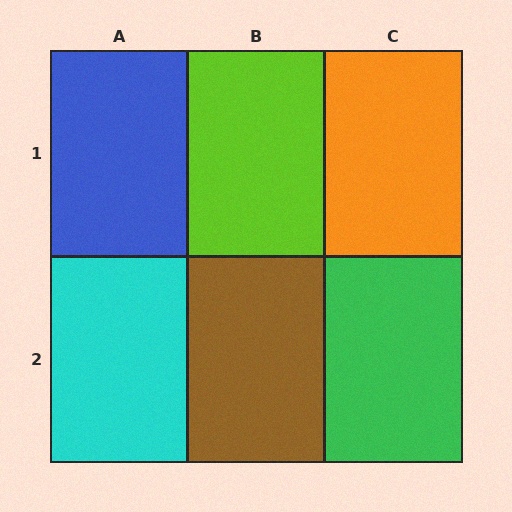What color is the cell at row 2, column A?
Cyan.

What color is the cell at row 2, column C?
Green.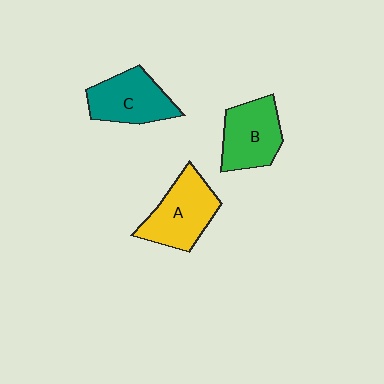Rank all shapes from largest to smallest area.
From largest to smallest: A (yellow), C (teal), B (green).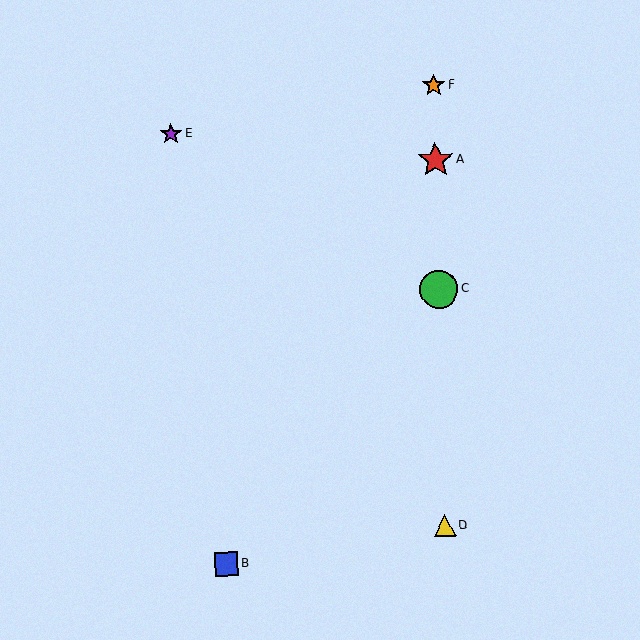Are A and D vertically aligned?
Yes, both are at x≈435.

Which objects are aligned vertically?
Objects A, C, D, F are aligned vertically.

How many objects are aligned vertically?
4 objects (A, C, D, F) are aligned vertically.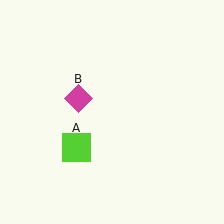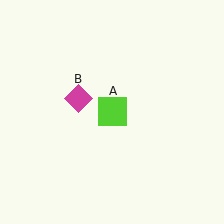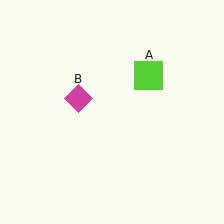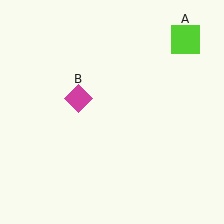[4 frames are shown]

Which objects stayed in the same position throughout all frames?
Magenta diamond (object B) remained stationary.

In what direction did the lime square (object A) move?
The lime square (object A) moved up and to the right.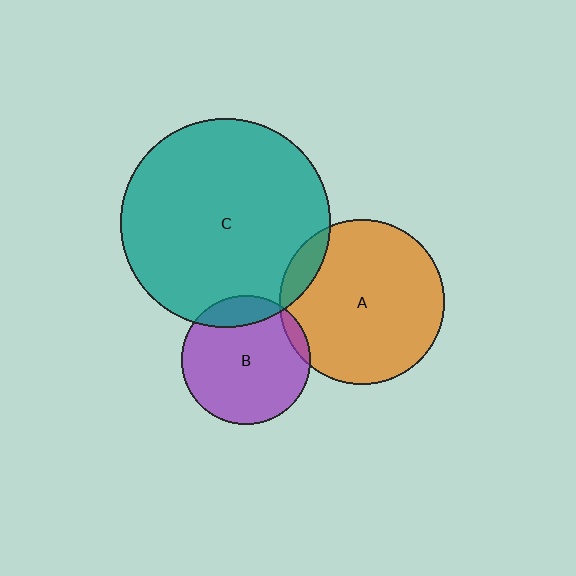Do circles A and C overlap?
Yes.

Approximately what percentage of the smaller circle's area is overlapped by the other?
Approximately 10%.